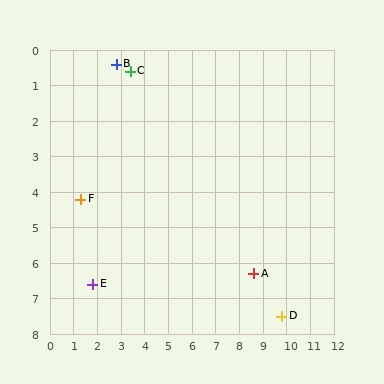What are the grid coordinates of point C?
Point C is at approximately (3.4, 0.6).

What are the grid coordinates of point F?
Point F is at approximately (1.3, 4.2).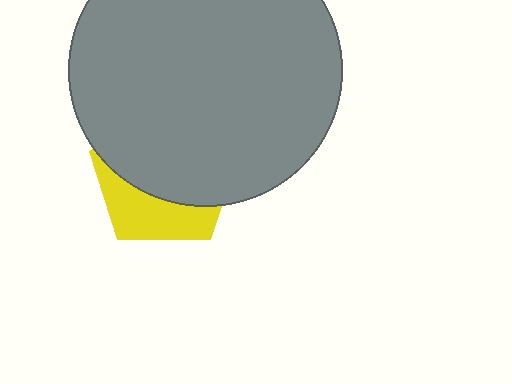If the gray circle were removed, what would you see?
You would see the complete yellow pentagon.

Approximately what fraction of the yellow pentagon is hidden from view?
Roughly 66% of the yellow pentagon is hidden behind the gray circle.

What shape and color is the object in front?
The object in front is a gray circle.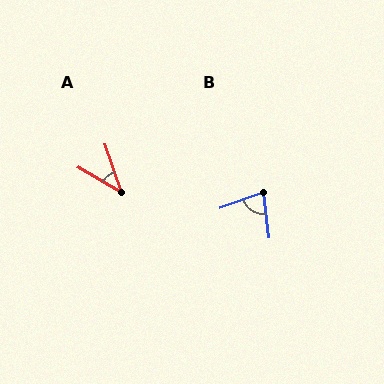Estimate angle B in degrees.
Approximately 77 degrees.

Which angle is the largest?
B, at approximately 77 degrees.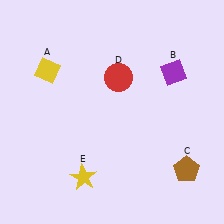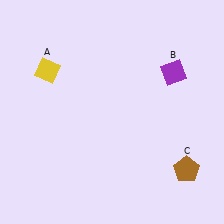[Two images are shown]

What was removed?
The red circle (D), the yellow star (E) were removed in Image 2.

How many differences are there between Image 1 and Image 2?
There are 2 differences between the two images.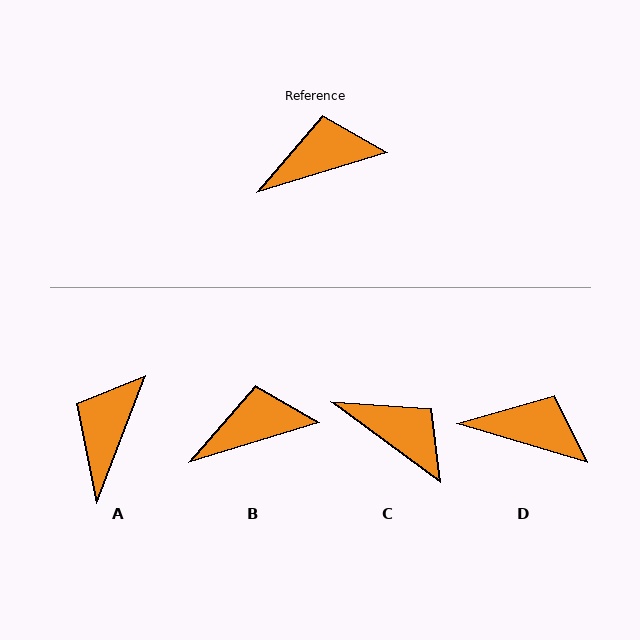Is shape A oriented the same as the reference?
No, it is off by about 52 degrees.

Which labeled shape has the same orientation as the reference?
B.